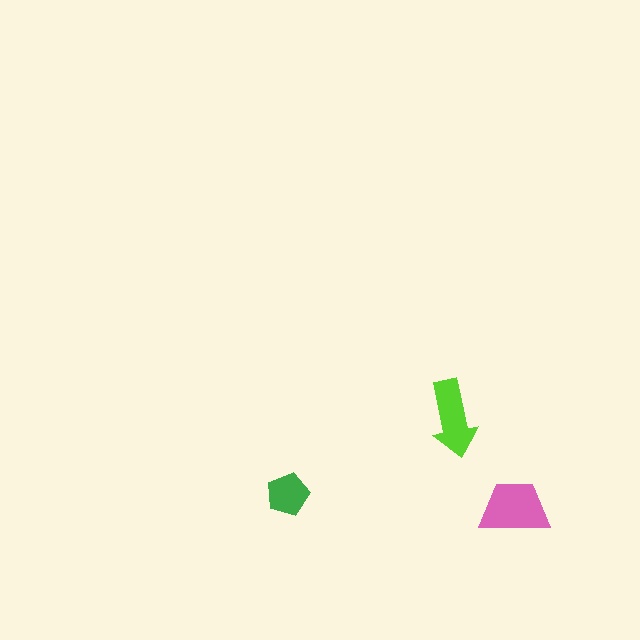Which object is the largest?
The pink trapezoid.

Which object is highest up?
The lime arrow is topmost.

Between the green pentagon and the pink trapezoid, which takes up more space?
The pink trapezoid.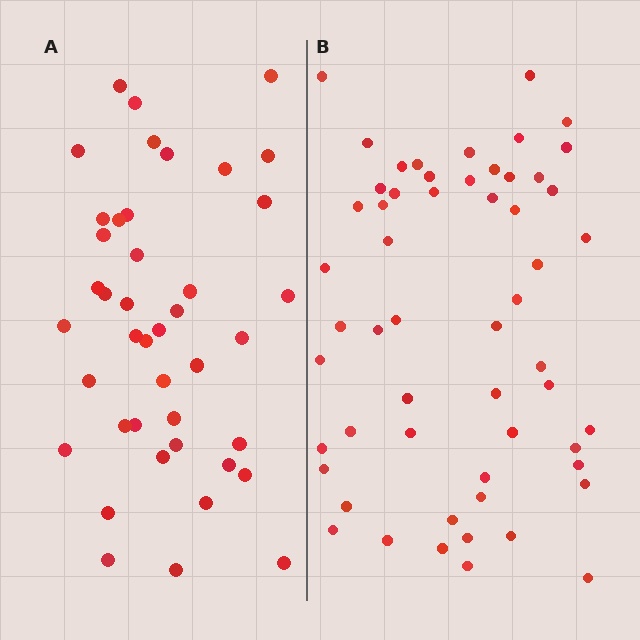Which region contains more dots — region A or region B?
Region B (the right region) has more dots.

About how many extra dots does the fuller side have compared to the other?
Region B has approximately 15 more dots than region A.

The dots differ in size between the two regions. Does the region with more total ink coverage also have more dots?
No. Region A has more total ink coverage because its dots are larger, but region B actually contains more individual dots. Total area can be misleading — the number of items is what matters here.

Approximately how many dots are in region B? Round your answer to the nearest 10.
About 60 dots. (The exact count is 56, which rounds to 60.)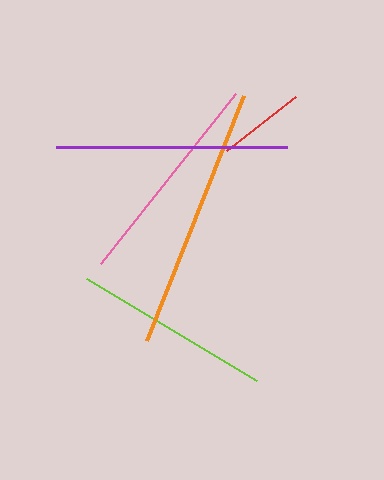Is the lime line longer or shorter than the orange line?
The orange line is longer than the lime line.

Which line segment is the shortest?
The red line is the shortest at approximately 88 pixels.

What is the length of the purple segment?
The purple segment is approximately 231 pixels long.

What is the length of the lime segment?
The lime segment is approximately 198 pixels long.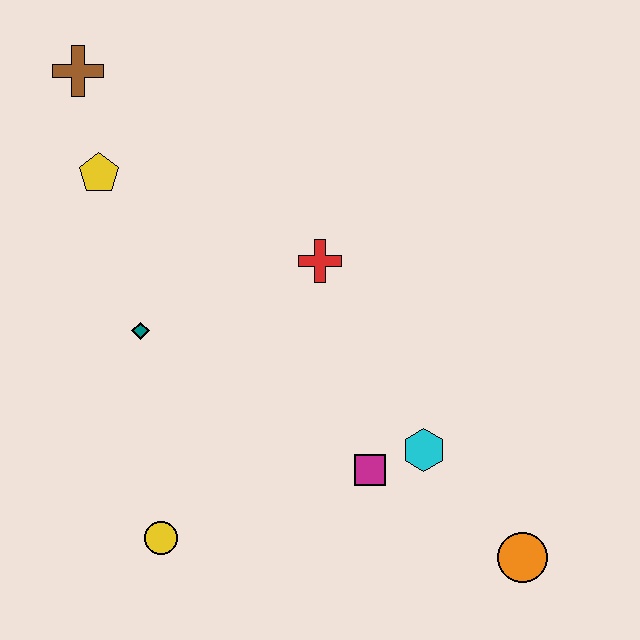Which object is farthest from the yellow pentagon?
The orange circle is farthest from the yellow pentagon.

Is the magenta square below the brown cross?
Yes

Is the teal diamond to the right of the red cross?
No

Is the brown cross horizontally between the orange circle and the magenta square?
No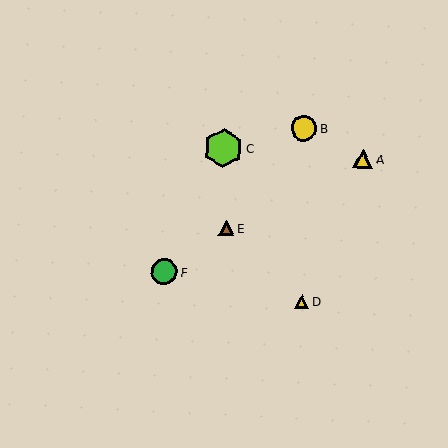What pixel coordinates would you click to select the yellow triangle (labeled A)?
Click at (363, 159) to select the yellow triangle A.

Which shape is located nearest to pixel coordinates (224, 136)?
The lime hexagon (labeled C) at (223, 148) is nearest to that location.